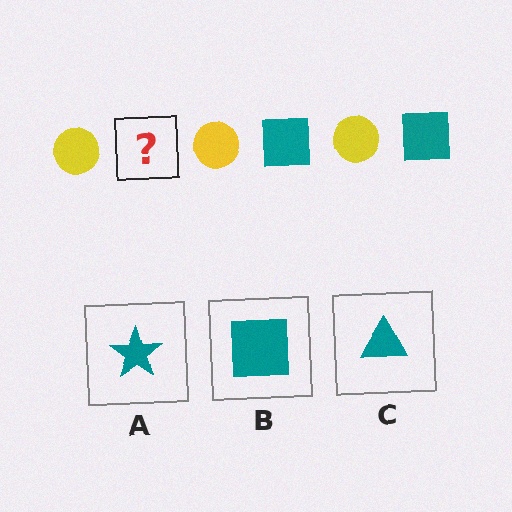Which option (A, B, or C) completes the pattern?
B.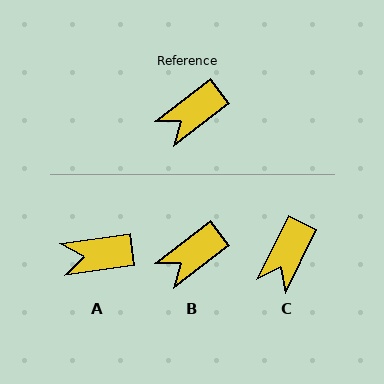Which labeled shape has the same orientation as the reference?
B.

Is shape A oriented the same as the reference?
No, it is off by about 29 degrees.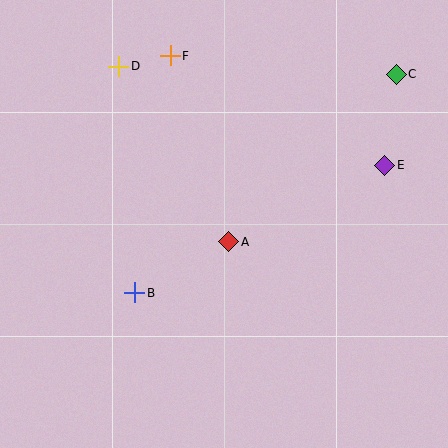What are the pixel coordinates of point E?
Point E is at (385, 165).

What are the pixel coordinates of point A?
Point A is at (228, 242).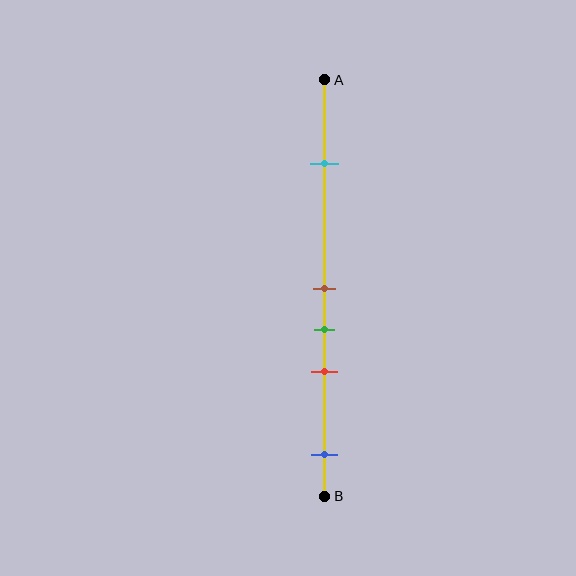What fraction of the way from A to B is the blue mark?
The blue mark is approximately 90% (0.9) of the way from A to B.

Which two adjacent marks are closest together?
The brown and green marks are the closest adjacent pair.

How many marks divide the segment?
There are 5 marks dividing the segment.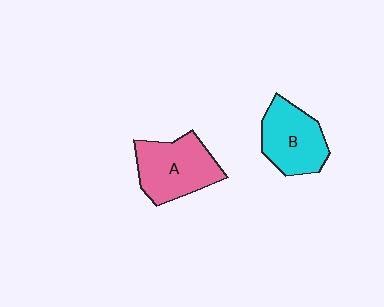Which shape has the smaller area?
Shape B (cyan).